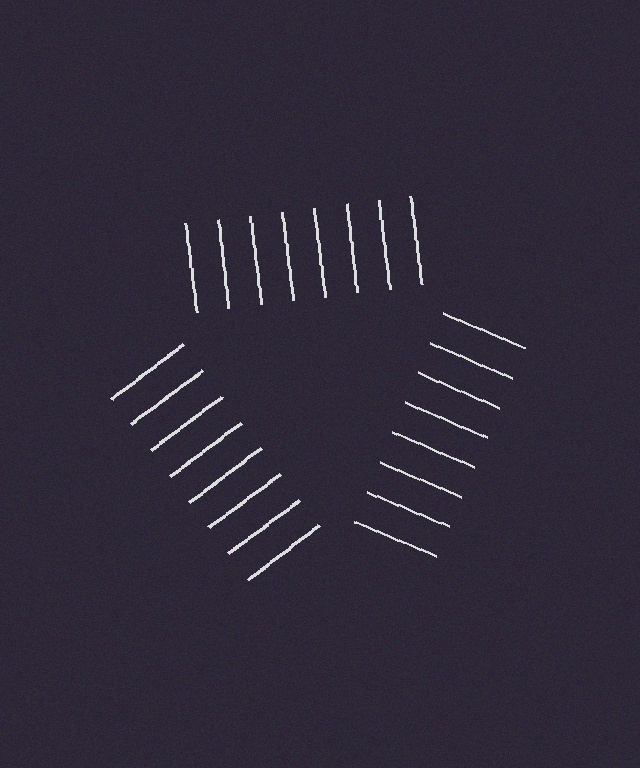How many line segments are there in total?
24 — 8 along each of the 3 edges.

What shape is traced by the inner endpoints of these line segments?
An illusory triangle — the line segments terminate on its edges but no continuous stroke is drawn.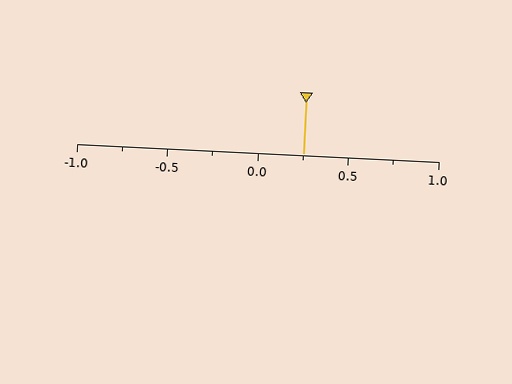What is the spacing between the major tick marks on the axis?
The major ticks are spaced 0.5 apart.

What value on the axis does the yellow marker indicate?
The marker indicates approximately 0.25.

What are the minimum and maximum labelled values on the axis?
The axis runs from -1.0 to 1.0.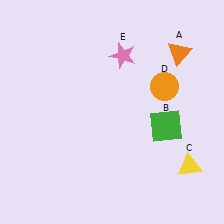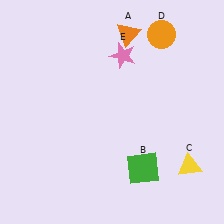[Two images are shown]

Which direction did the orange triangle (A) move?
The orange triangle (A) moved left.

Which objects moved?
The objects that moved are: the orange triangle (A), the green square (B), the orange circle (D).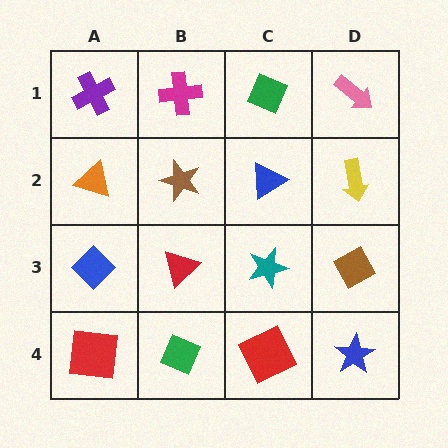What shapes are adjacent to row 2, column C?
A green diamond (row 1, column C), a teal star (row 3, column C), a brown star (row 2, column B), a yellow arrow (row 2, column D).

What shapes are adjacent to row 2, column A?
A purple cross (row 1, column A), a blue diamond (row 3, column A), a brown star (row 2, column B).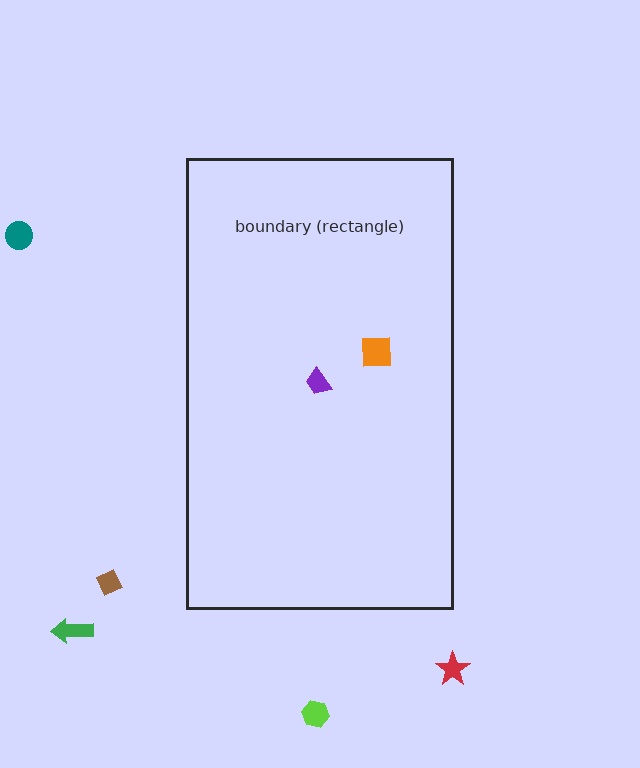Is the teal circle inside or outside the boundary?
Outside.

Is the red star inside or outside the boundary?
Outside.